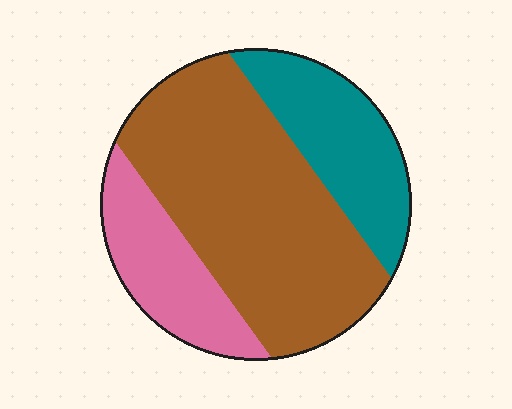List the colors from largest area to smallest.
From largest to smallest: brown, teal, pink.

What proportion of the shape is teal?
Teal takes up about one quarter (1/4) of the shape.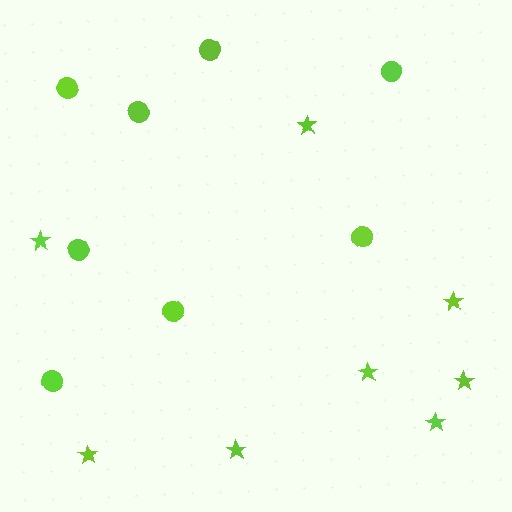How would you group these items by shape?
There are 2 groups: one group of stars (8) and one group of circles (8).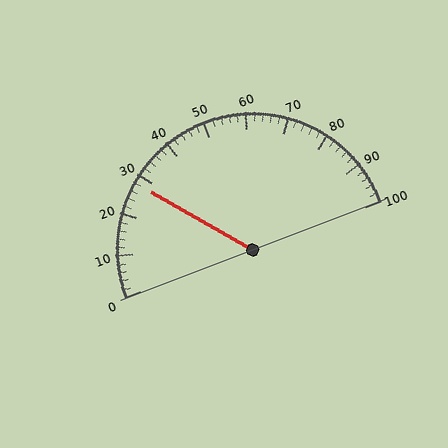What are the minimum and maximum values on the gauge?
The gauge ranges from 0 to 100.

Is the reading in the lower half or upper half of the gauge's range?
The reading is in the lower half of the range (0 to 100).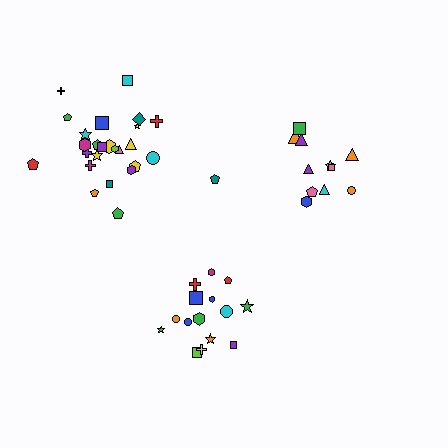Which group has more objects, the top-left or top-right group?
The top-left group.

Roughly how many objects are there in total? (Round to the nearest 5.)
Roughly 50 objects in total.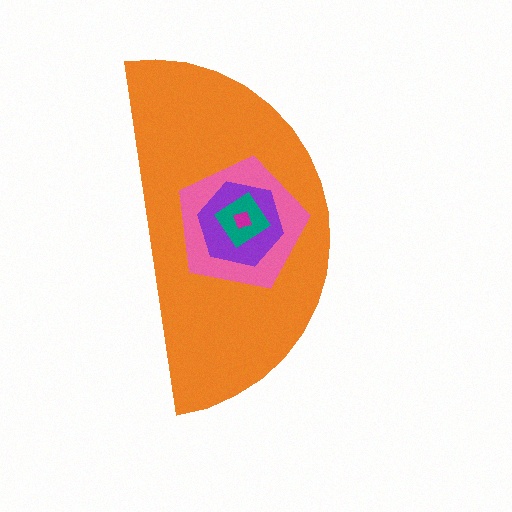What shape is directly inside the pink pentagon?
The purple hexagon.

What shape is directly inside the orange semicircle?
The pink pentagon.